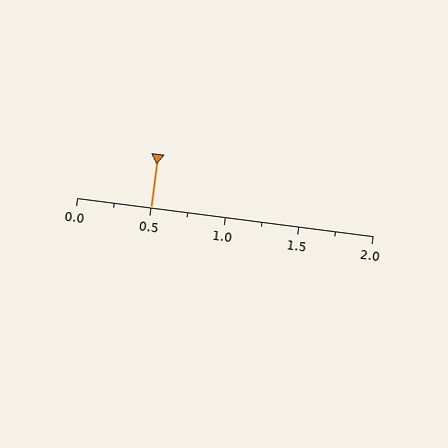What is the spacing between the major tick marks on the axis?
The major ticks are spaced 0.5 apart.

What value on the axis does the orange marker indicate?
The marker indicates approximately 0.5.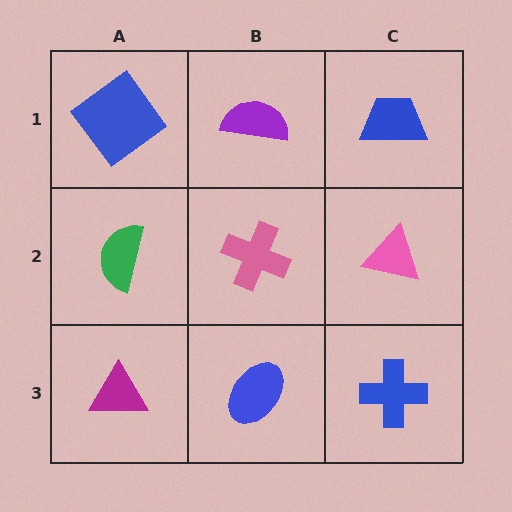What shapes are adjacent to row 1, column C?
A pink triangle (row 2, column C), a purple semicircle (row 1, column B).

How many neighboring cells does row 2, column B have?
4.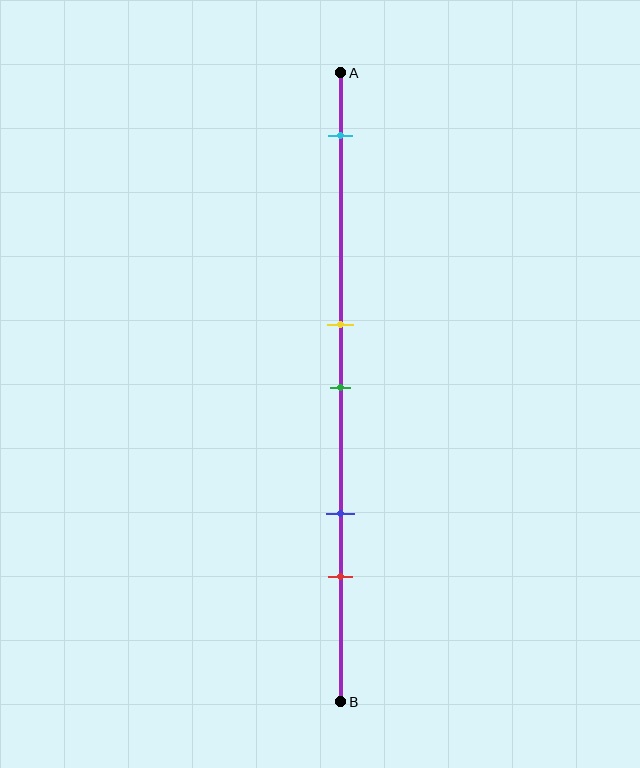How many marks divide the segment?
There are 5 marks dividing the segment.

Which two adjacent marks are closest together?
The yellow and green marks are the closest adjacent pair.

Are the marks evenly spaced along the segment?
No, the marks are not evenly spaced.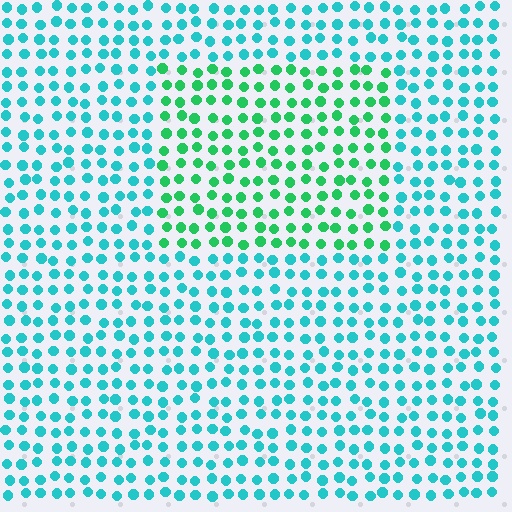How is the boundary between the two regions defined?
The boundary is defined purely by a slight shift in hue (about 40 degrees). Spacing, size, and orientation are identical on both sides.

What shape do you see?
I see a rectangle.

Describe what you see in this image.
The image is filled with small cyan elements in a uniform arrangement. A rectangle-shaped region is visible where the elements are tinted to a slightly different hue, forming a subtle color boundary.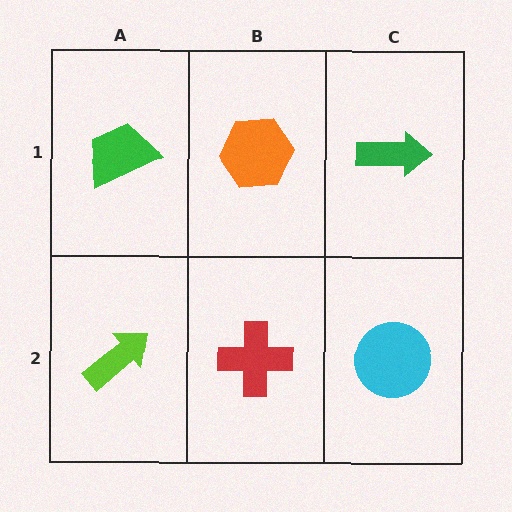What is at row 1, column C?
A green arrow.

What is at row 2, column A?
A lime arrow.